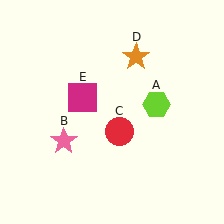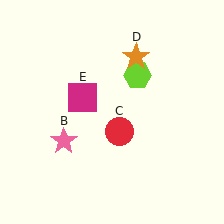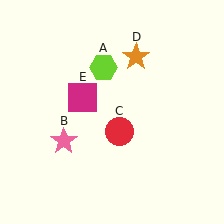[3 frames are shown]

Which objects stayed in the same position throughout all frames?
Pink star (object B) and red circle (object C) and orange star (object D) and magenta square (object E) remained stationary.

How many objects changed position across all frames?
1 object changed position: lime hexagon (object A).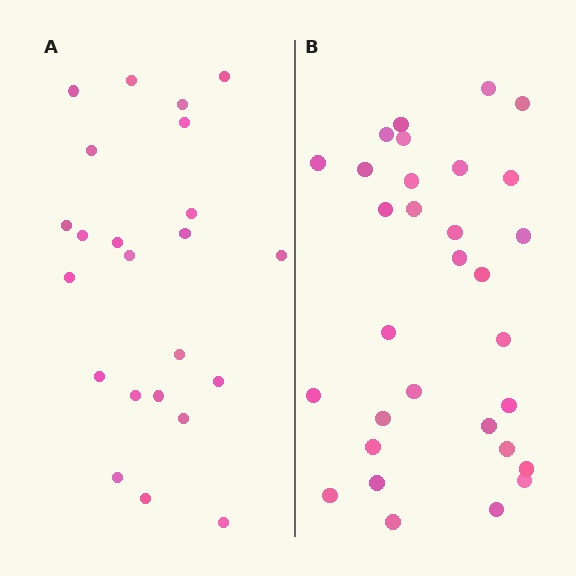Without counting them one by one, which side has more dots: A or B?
Region B (the right region) has more dots.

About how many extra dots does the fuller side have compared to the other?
Region B has roughly 8 or so more dots than region A.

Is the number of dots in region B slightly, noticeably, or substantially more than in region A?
Region B has noticeably more, but not dramatically so. The ratio is roughly 1.3 to 1.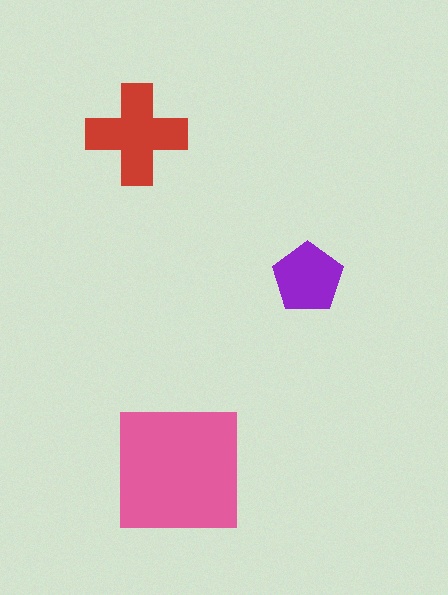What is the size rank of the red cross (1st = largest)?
2nd.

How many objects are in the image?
There are 3 objects in the image.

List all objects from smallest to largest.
The purple pentagon, the red cross, the pink square.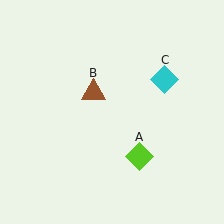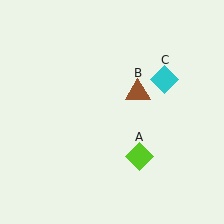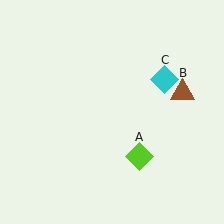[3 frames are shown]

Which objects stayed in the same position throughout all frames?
Lime diamond (object A) and cyan diamond (object C) remained stationary.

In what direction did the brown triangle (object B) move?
The brown triangle (object B) moved right.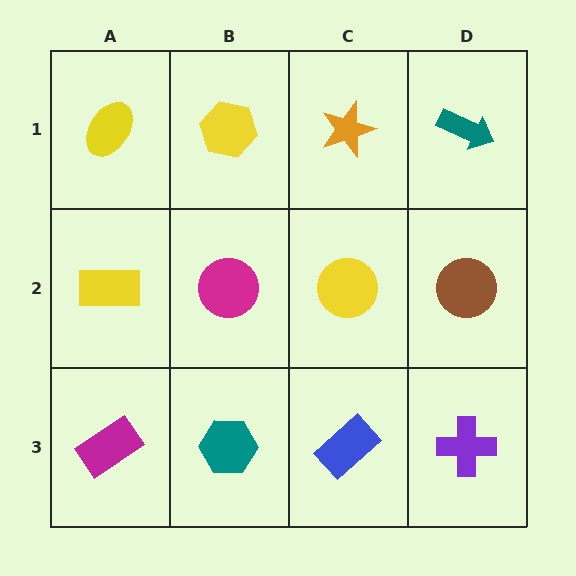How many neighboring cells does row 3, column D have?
2.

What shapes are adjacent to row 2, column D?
A teal arrow (row 1, column D), a purple cross (row 3, column D), a yellow circle (row 2, column C).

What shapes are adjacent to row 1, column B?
A magenta circle (row 2, column B), a yellow ellipse (row 1, column A), an orange star (row 1, column C).